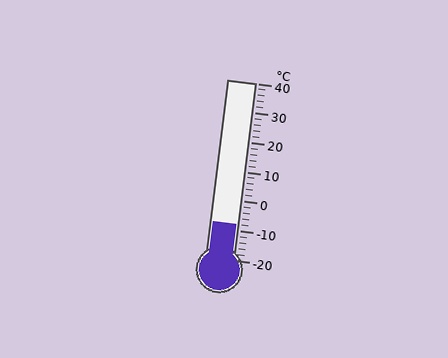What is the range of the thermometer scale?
The thermometer scale ranges from -20°C to 40°C.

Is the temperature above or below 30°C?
The temperature is below 30°C.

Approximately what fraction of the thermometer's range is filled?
The thermometer is filled to approximately 20% of its range.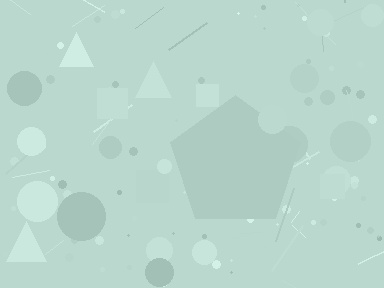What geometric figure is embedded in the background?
A pentagon is embedded in the background.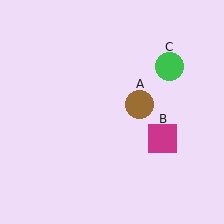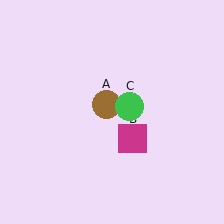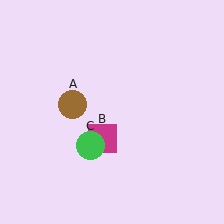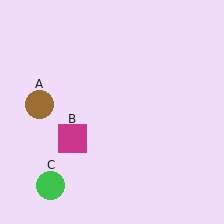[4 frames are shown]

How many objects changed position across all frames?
3 objects changed position: brown circle (object A), magenta square (object B), green circle (object C).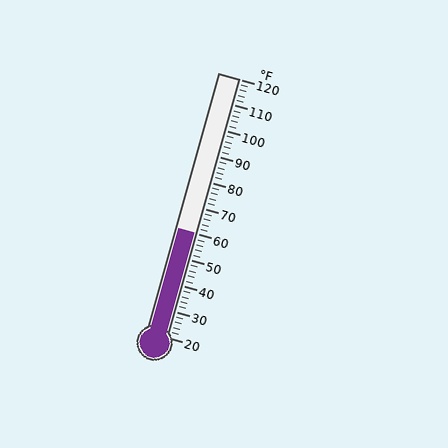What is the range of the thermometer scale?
The thermometer scale ranges from 20°F to 120°F.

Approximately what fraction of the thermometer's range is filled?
The thermometer is filled to approximately 40% of its range.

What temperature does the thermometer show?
The thermometer shows approximately 60°F.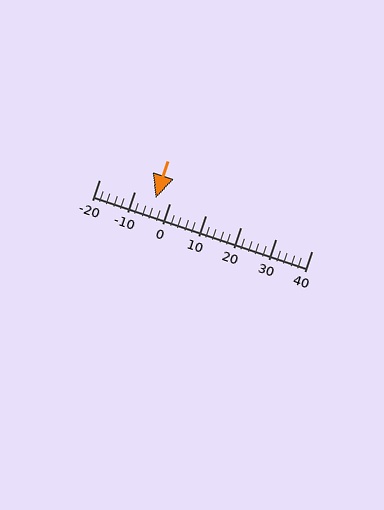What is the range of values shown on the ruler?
The ruler shows values from -20 to 40.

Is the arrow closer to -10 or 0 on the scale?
The arrow is closer to 0.